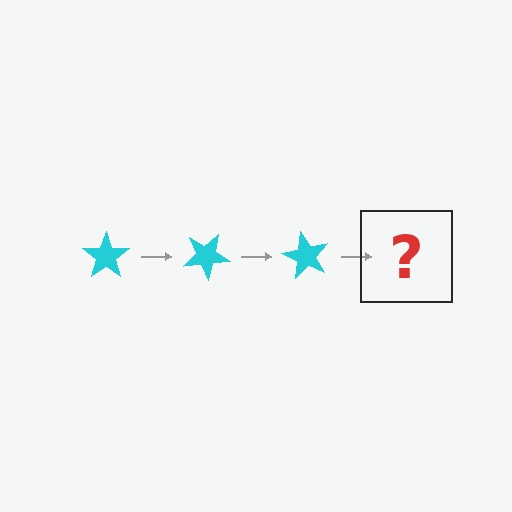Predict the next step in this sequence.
The next step is a cyan star rotated 90 degrees.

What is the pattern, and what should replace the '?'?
The pattern is that the star rotates 30 degrees each step. The '?' should be a cyan star rotated 90 degrees.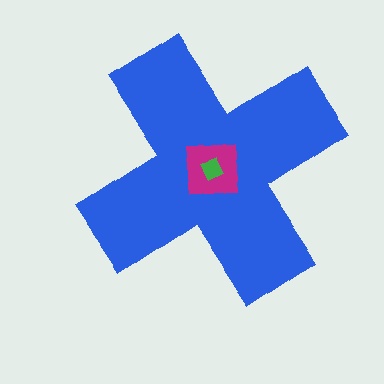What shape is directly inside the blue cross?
The magenta square.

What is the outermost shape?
The blue cross.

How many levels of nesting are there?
3.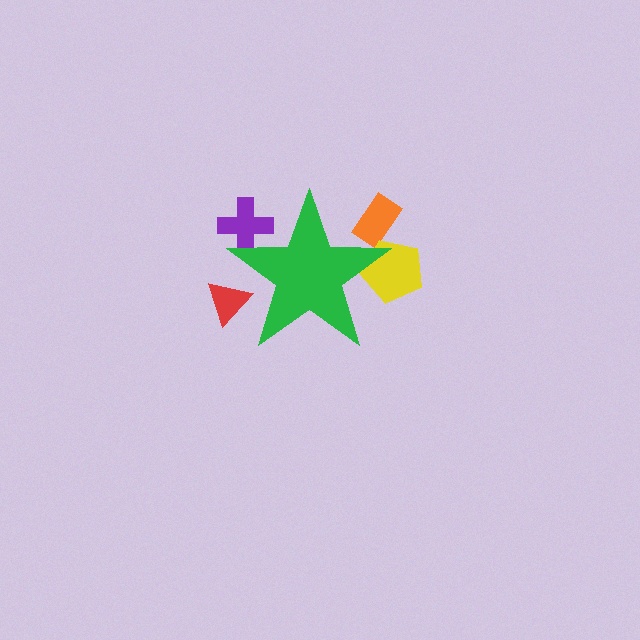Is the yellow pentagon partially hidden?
Yes, the yellow pentagon is partially hidden behind the green star.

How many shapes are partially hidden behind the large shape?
4 shapes are partially hidden.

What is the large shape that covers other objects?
A green star.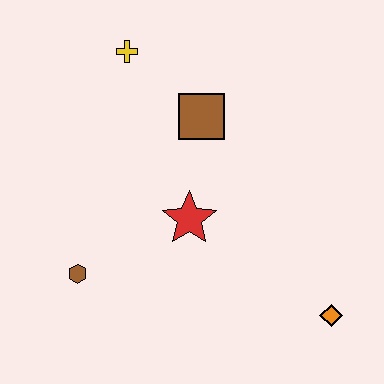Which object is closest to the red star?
The brown square is closest to the red star.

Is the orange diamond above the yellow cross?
No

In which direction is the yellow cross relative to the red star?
The yellow cross is above the red star.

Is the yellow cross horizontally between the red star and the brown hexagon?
Yes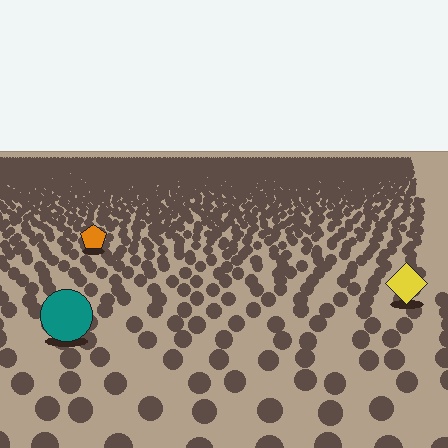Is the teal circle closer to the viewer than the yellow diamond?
Yes. The teal circle is closer — you can tell from the texture gradient: the ground texture is coarser near it.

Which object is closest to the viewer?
The teal circle is closest. The texture marks near it are larger and more spread out.